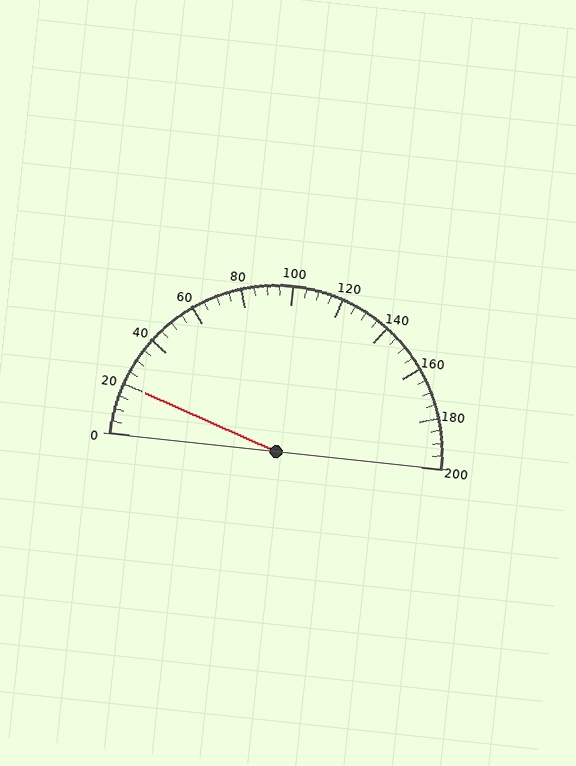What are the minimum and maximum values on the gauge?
The gauge ranges from 0 to 200.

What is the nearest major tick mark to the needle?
The nearest major tick mark is 20.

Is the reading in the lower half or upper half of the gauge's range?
The reading is in the lower half of the range (0 to 200).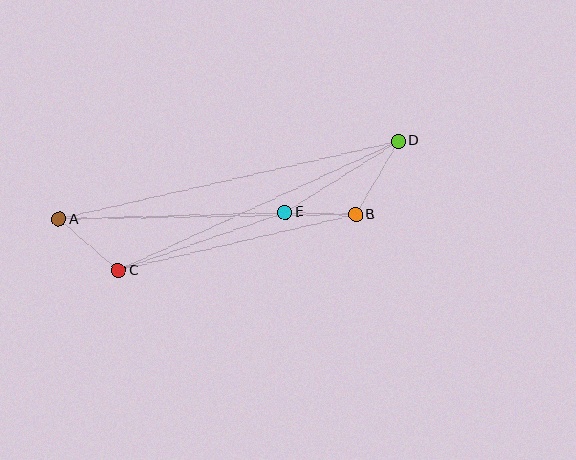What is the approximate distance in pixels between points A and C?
The distance between A and C is approximately 78 pixels.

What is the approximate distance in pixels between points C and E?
The distance between C and E is approximately 176 pixels.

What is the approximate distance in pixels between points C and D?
The distance between C and D is approximately 308 pixels.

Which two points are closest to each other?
Points B and E are closest to each other.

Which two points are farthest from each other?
Points A and D are farthest from each other.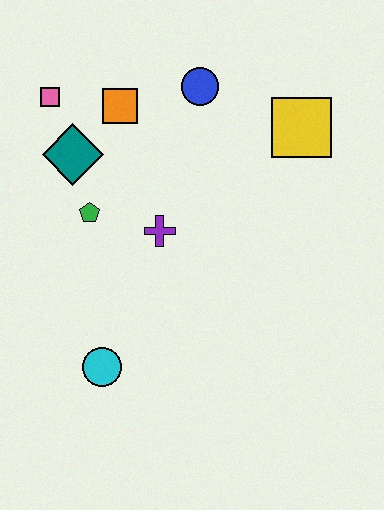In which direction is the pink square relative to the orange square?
The pink square is to the left of the orange square.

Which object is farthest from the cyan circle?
The yellow square is farthest from the cyan circle.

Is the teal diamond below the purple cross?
No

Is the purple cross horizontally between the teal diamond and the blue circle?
Yes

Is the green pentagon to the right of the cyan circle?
No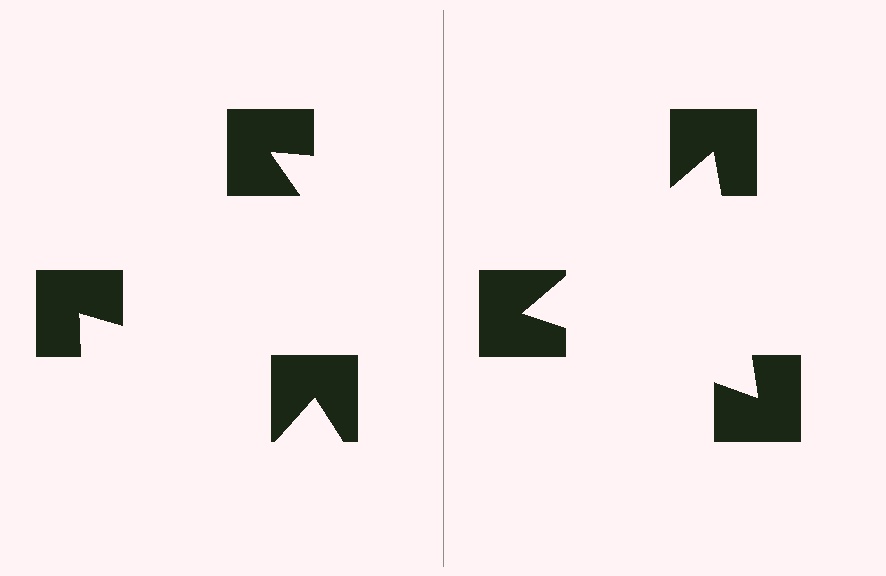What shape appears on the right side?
An illusory triangle.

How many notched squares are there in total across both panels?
6 — 3 on each side.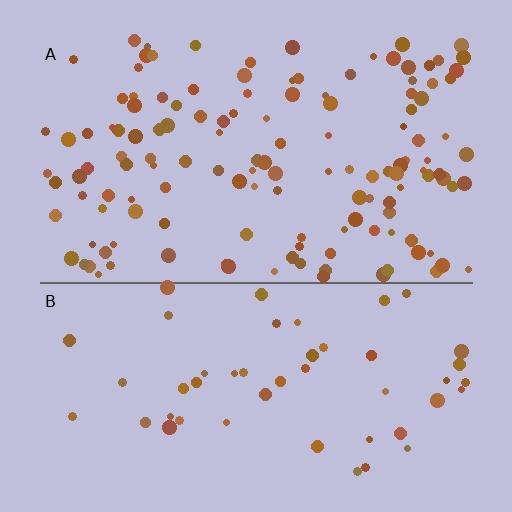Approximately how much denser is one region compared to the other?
Approximately 2.7× — region A over region B.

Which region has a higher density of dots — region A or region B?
A (the top).